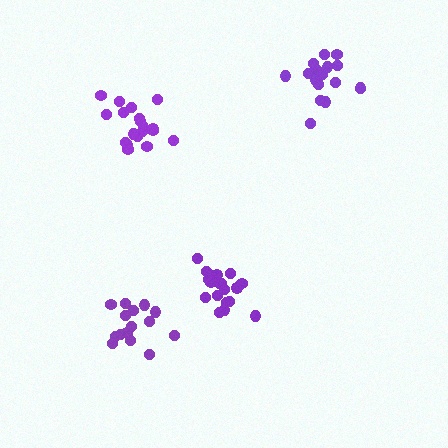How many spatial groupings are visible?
There are 4 spatial groupings.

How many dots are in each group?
Group 1: 20 dots, Group 2: 15 dots, Group 3: 20 dots, Group 4: 19 dots (74 total).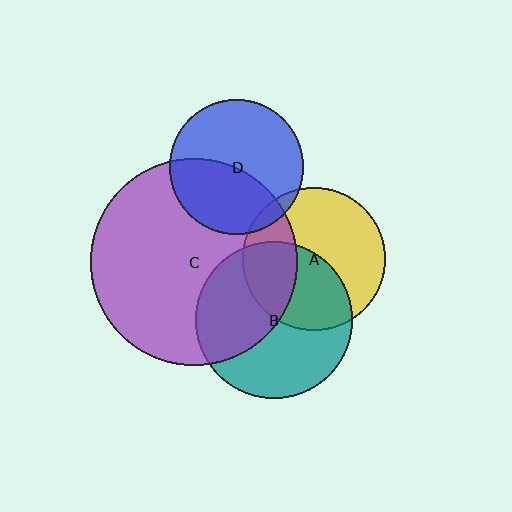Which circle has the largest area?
Circle C (purple).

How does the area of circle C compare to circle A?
Approximately 2.1 times.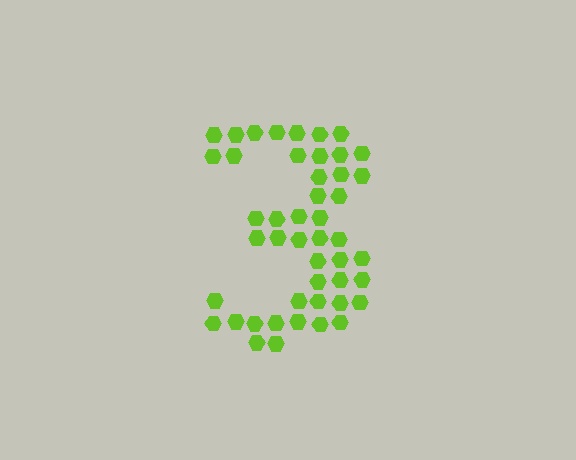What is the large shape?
The large shape is the digit 3.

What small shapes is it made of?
It is made of small hexagons.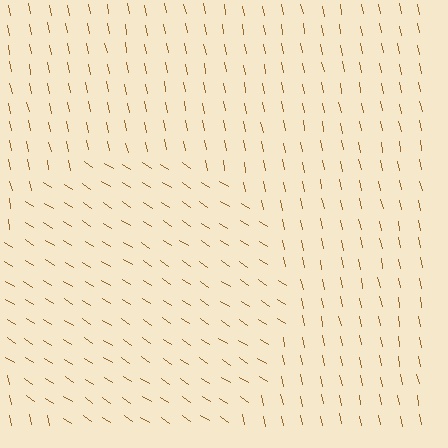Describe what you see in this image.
The image is filled with small brown line segments. A circle region in the image has lines oriented differently from the surrounding lines, creating a visible texture boundary.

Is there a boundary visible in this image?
Yes, there is a texture boundary formed by a change in line orientation.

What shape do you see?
I see a circle.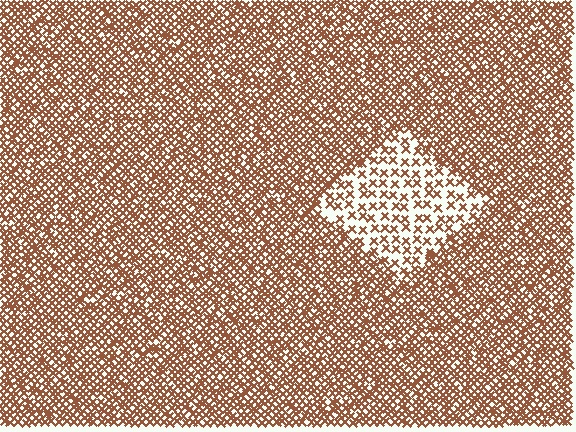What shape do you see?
I see a diamond.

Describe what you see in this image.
The image contains small brown elements arranged at two different densities. A diamond-shaped region is visible where the elements are less densely packed than the surrounding area.